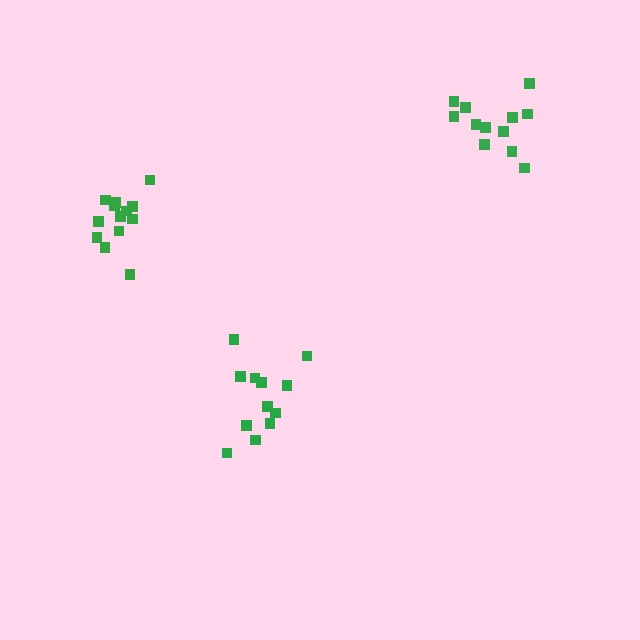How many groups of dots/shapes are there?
There are 3 groups.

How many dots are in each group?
Group 1: 12 dots, Group 2: 12 dots, Group 3: 13 dots (37 total).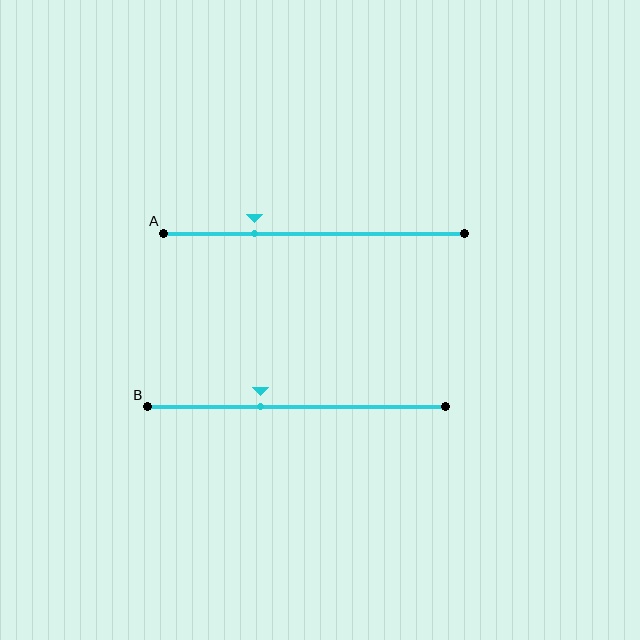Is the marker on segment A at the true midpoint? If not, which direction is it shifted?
No, the marker on segment A is shifted to the left by about 20% of the segment length.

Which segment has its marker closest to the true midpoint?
Segment B has its marker closest to the true midpoint.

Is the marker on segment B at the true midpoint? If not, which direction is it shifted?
No, the marker on segment B is shifted to the left by about 12% of the segment length.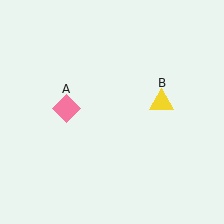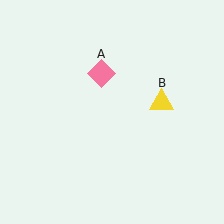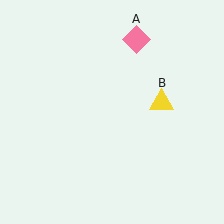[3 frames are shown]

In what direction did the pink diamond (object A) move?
The pink diamond (object A) moved up and to the right.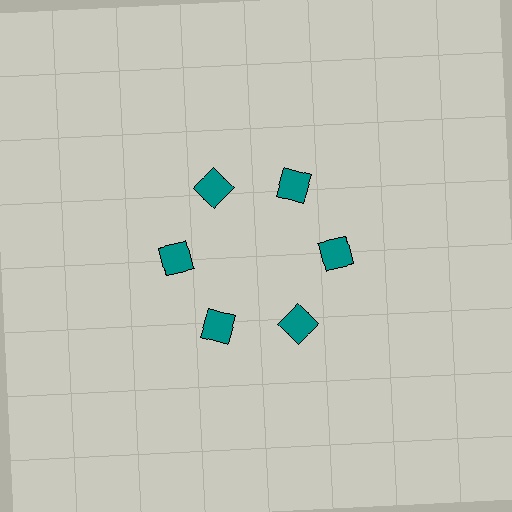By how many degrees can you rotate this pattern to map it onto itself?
The pattern maps onto itself every 60 degrees of rotation.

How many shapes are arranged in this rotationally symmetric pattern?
There are 6 shapes, arranged in 6 groups of 1.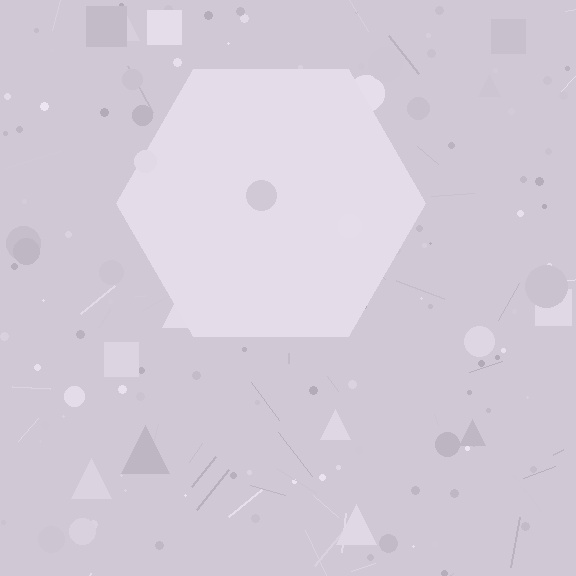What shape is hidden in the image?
A hexagon is hidden in the image.